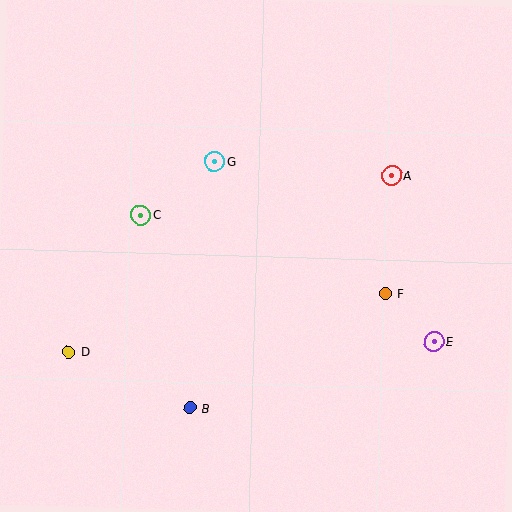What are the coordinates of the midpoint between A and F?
The midpoint between A and F is at (388, 235).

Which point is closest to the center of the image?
Point G at (214, 161) is closest to the center.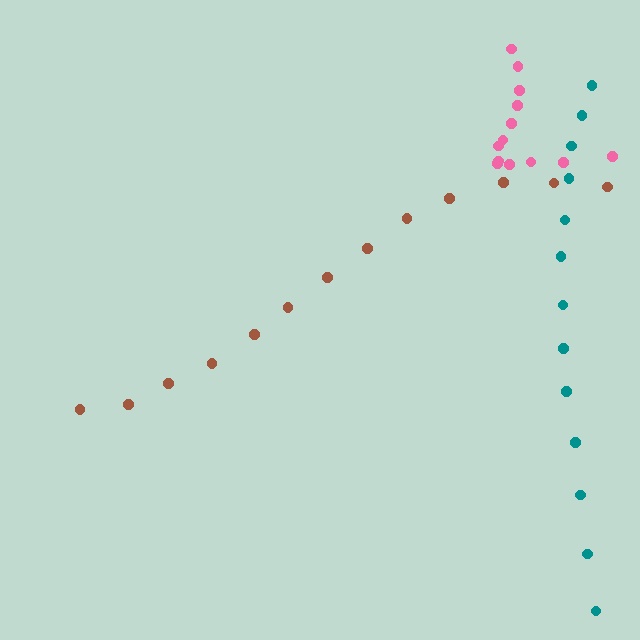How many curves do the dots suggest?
There are 3 distinct paths.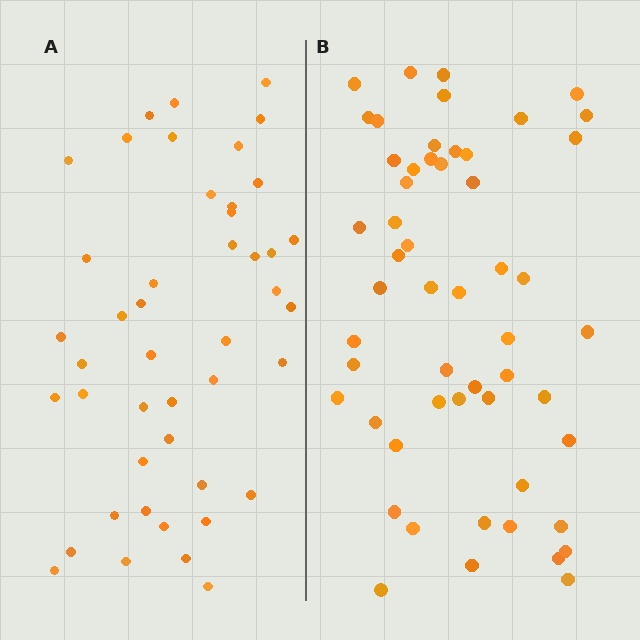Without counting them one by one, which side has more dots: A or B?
Region B (the right region) has more dots.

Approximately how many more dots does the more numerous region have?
Region B has roughly 8 or so more dots than region A.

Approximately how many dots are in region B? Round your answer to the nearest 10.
About 50 dots. (The exact count is 54, which rounds to 50.)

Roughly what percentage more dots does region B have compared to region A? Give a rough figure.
About 20% more.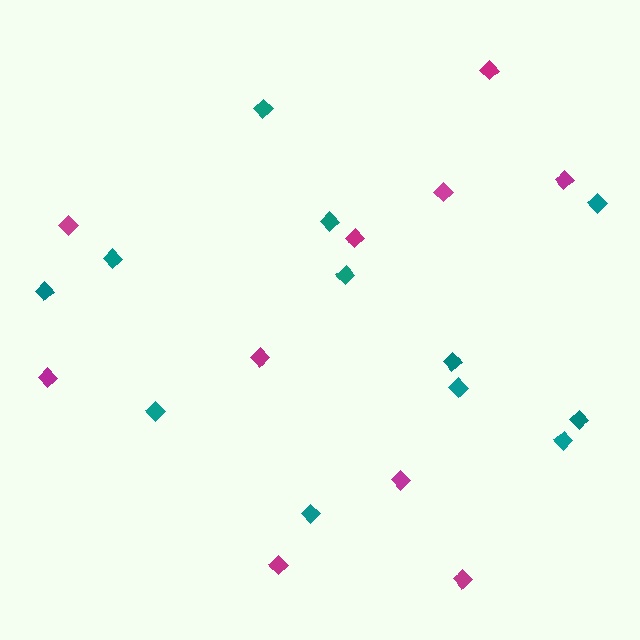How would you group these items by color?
There are 2 groups: one group of teal diamonds (12) and one group of magenta diamonds (10).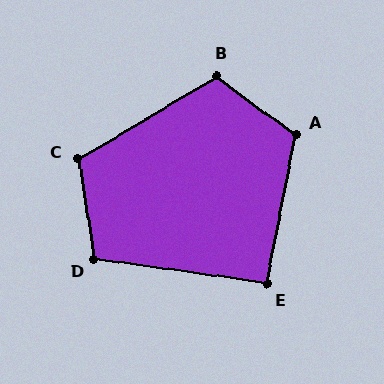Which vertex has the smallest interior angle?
E, at approximately 93 degrees.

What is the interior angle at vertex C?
Approximately 112 degrees (obtuse).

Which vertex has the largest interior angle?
A, at approximately 116 degrees.